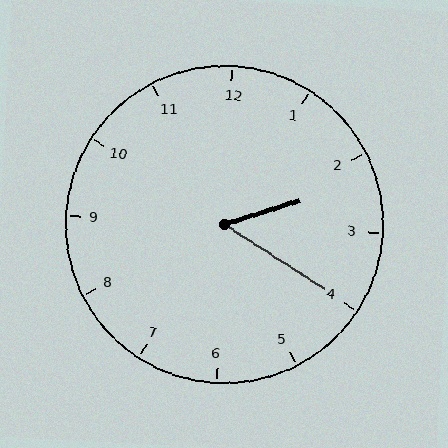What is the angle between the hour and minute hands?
Approximately 50 degrees.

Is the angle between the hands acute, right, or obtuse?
It is acute.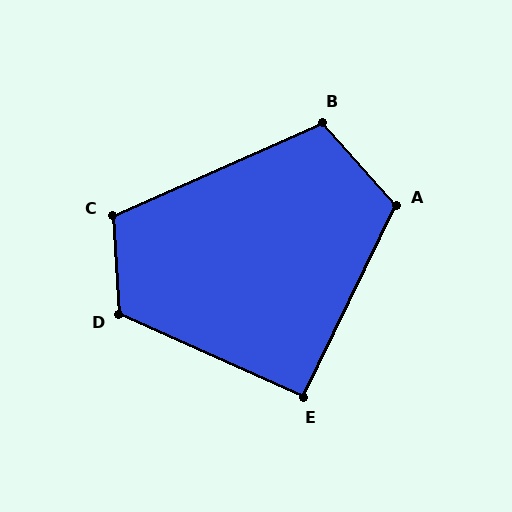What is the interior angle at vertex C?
Approximately 110 degrees (obtuse).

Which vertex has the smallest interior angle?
E, at approximately 92 degrees.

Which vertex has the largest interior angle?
D, at approximately 118 degrees.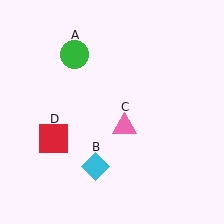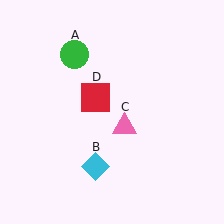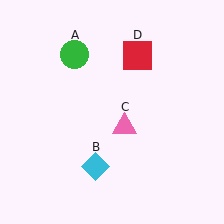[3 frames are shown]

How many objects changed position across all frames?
1 object changed position: red square (object D).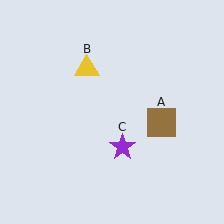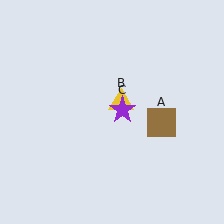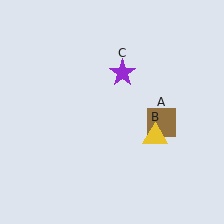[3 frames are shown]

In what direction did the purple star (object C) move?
The purple star (object C) moved up.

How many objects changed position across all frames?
2 objects changed position: yellow triangle (object B), purple star (object C).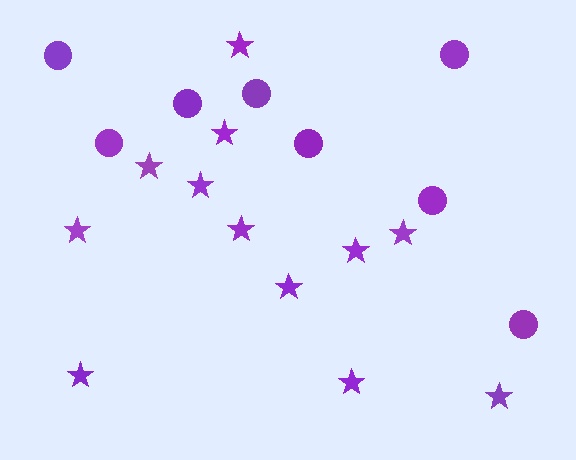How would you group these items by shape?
There are 2 groups: one group of circles (8) and one group of stars (12).